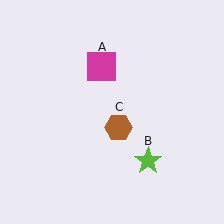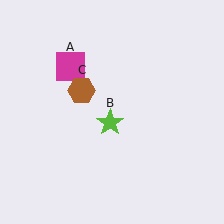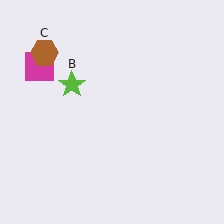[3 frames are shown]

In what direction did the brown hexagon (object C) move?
The brown hexagon (object C) moved up and to the left.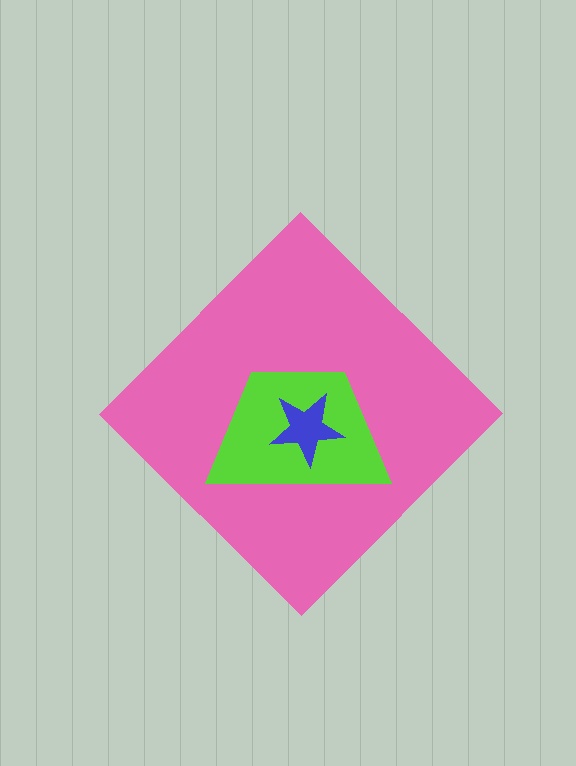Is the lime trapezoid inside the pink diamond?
Yes.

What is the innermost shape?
The blue star.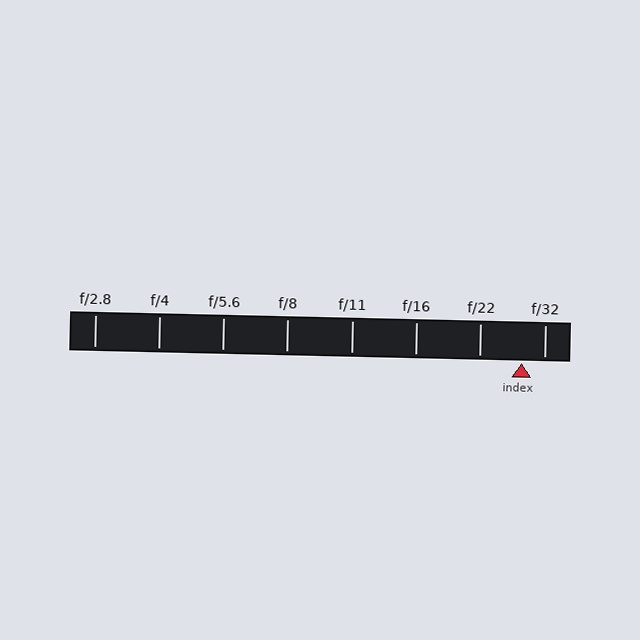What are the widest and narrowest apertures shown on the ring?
The widest aperture shown is f/2.8 and the narrowest is f/32.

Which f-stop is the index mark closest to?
The index mark is closest to f/32.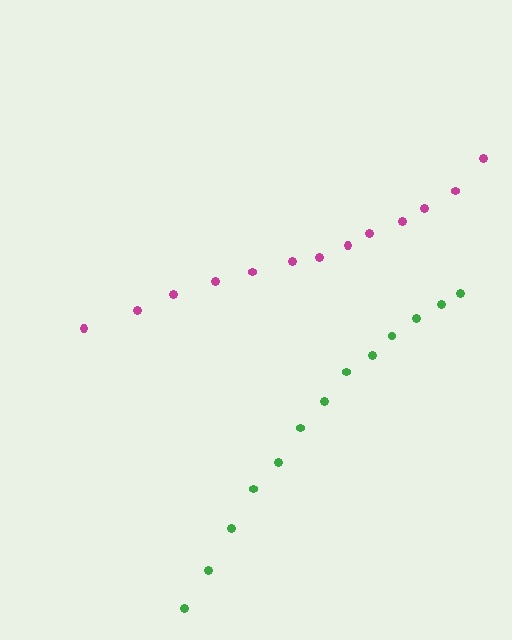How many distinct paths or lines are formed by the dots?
There are 2 distinct paths.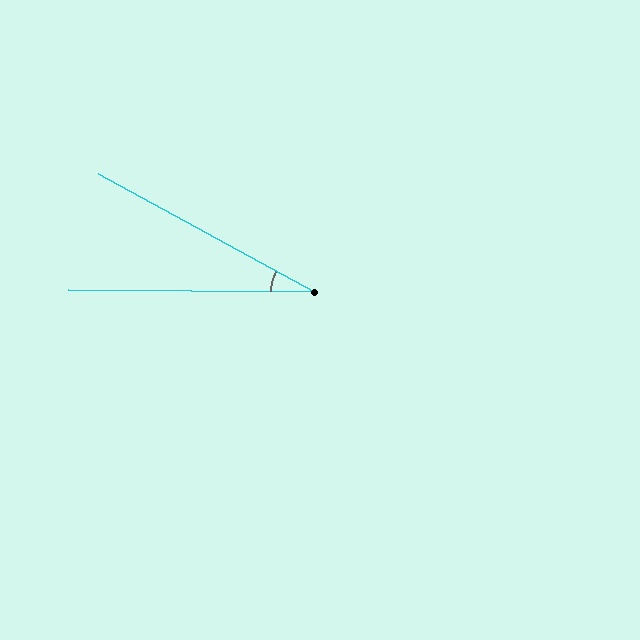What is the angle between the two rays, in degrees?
Approximately 28 degrees.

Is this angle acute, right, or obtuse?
It is acute.